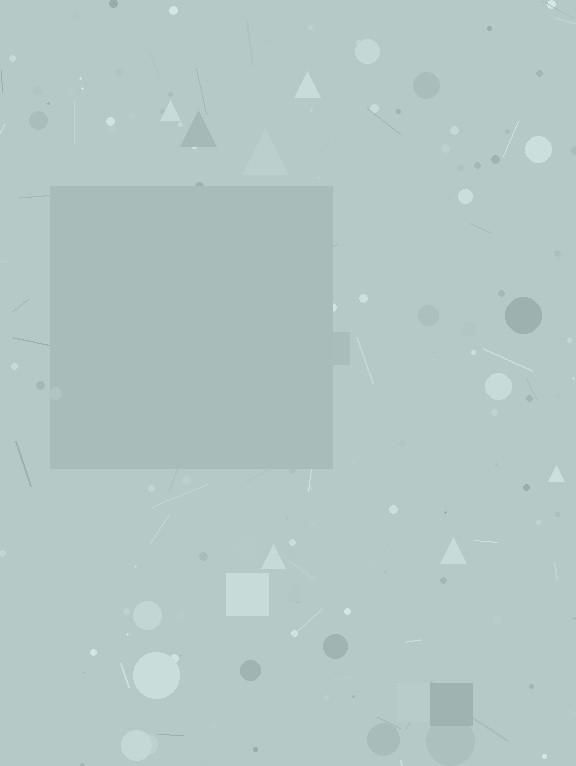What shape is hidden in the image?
A square is hidden in the image.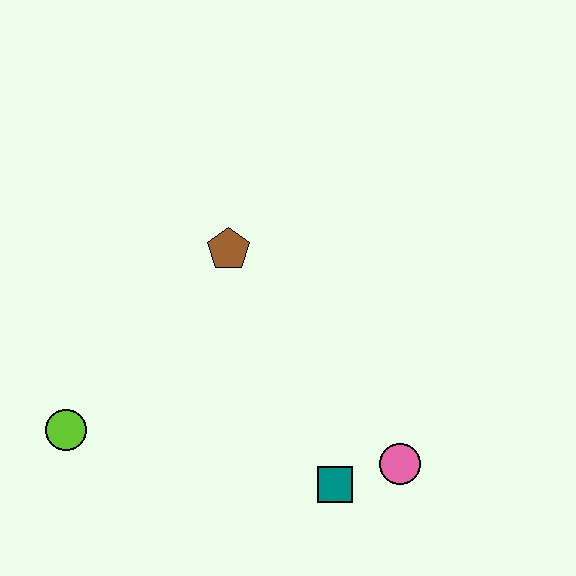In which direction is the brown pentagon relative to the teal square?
The brown pentagon is above the teal square.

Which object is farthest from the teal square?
The lime circle is farthest from the teal square.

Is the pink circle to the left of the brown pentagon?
No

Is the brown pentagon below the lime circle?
No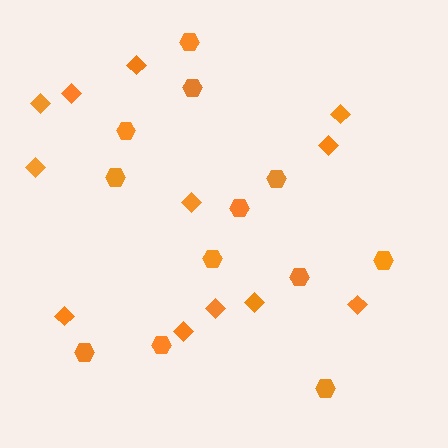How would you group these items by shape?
There are 2 groups: one group of hexagons (12) and one group of diamonds (12).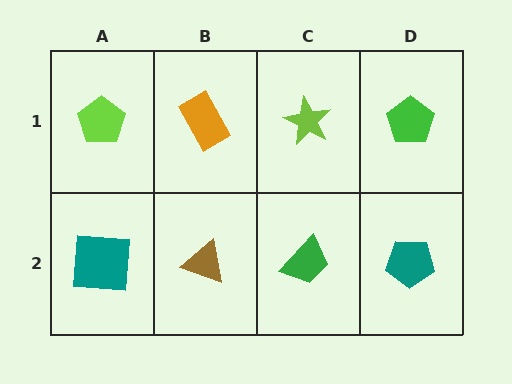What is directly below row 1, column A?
A teal square.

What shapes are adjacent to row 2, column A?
A lime pentagon (row 1, column A), a brown triangle (row 2, column B).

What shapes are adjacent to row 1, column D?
A teal pentagon (row 2, column D), a lime star (row 1, column C).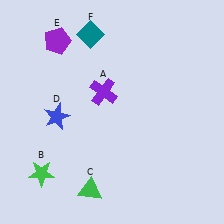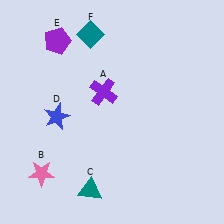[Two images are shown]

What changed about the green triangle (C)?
In Image 1, C is green. In Image 2, it changed to teal.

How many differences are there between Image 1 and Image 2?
There are 2 differences between the two images.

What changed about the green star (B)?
In Image 1, B is green. In Image 2, it changed to pink.